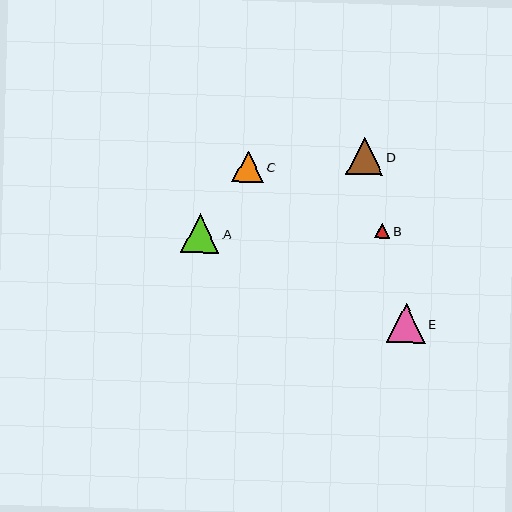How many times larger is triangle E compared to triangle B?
Triangle E is approximately 2.6 times the size of triangle B.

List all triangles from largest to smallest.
From largest to smallest: E, A, D, C, B.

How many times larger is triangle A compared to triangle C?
Triangle A is approximately 1.2 times the size of triangle C.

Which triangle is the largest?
Triangle E is the largest with a size of approximately 39 pixels.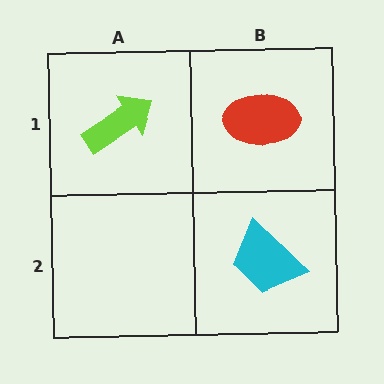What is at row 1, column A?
A lime arrow.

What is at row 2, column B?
A cyan trapezoid.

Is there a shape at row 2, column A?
No, that cell is empty.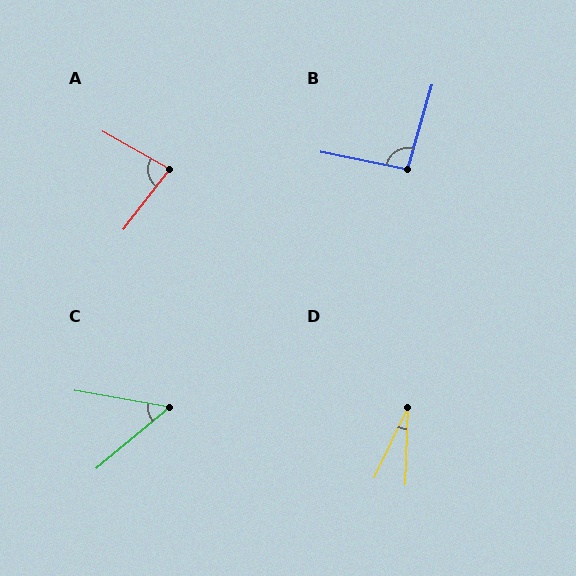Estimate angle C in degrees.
Approximately 50 degrees.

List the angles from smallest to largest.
D (23°), C (50°), A (82°), B (95°).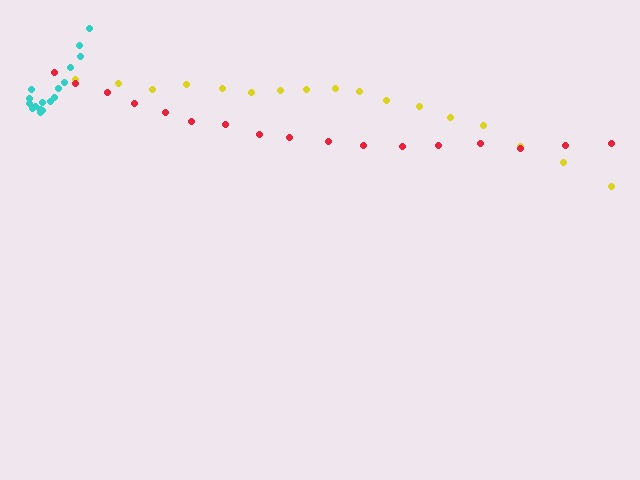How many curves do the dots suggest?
There are 3 distinct paths.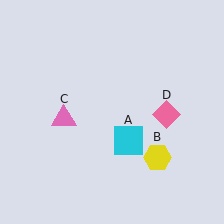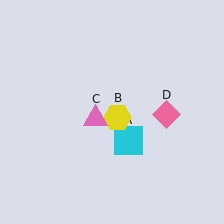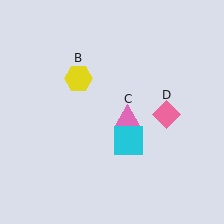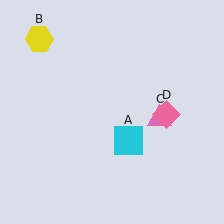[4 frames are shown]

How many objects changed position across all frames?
2 objects changed position: yellow hexagon (object B), pink triangle (object C).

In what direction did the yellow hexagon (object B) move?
The yellow hexagon (object B) moved up and to the left.